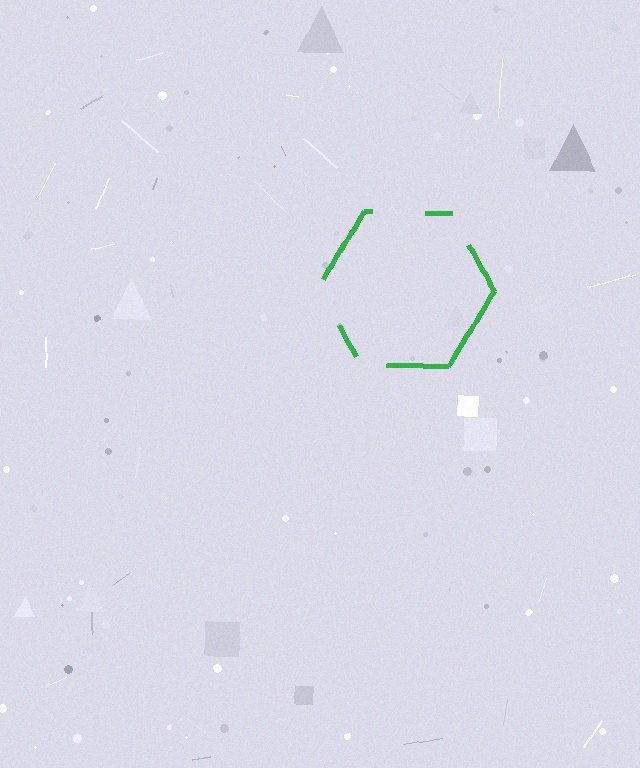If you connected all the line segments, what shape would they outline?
They would outline a hexagon.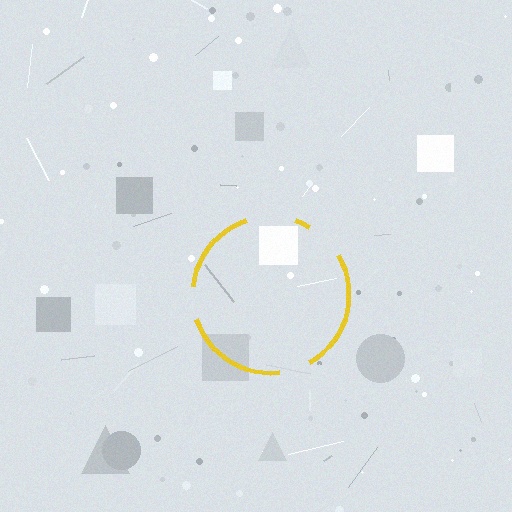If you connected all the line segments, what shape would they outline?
They would outline a circle.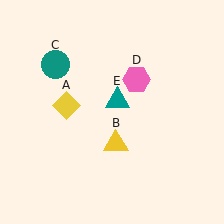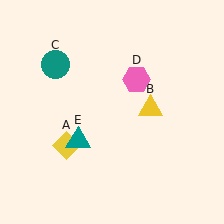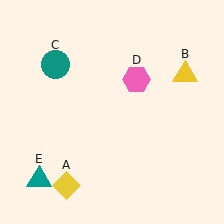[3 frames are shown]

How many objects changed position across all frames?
3 objects changed position: yellow diamond (object A), yellow triangle (object B), teal triangle (object E).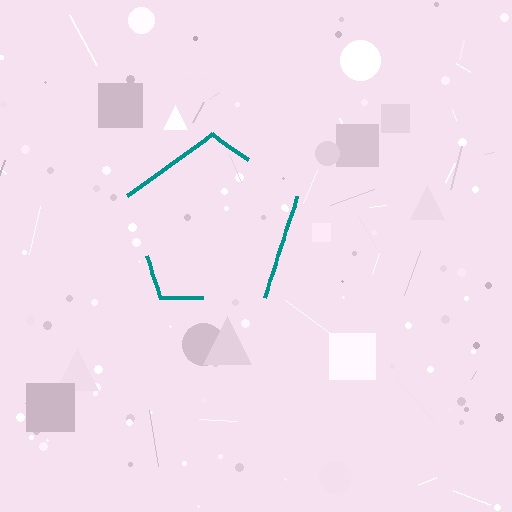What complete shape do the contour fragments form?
The contour fragments form a pentagon.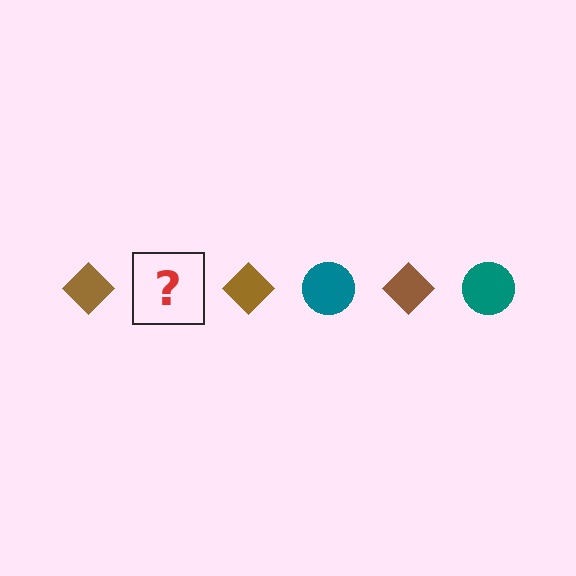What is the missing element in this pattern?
The missing element is a teal circle.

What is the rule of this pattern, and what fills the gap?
The rule is that the pattern alternates between brown diamond and teal circle. The gap should be filled with a teal circle.